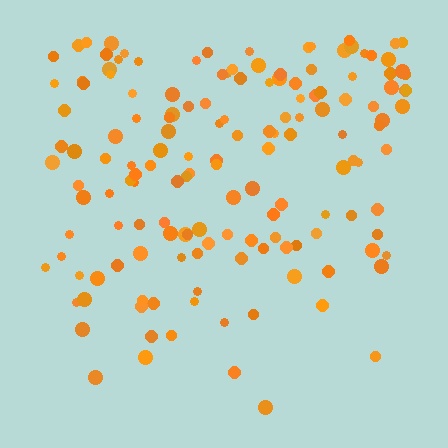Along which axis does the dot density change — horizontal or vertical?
Vertical.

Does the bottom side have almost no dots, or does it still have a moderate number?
Still a moderate number, just noticeably fewer than the top.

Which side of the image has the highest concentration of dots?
The top.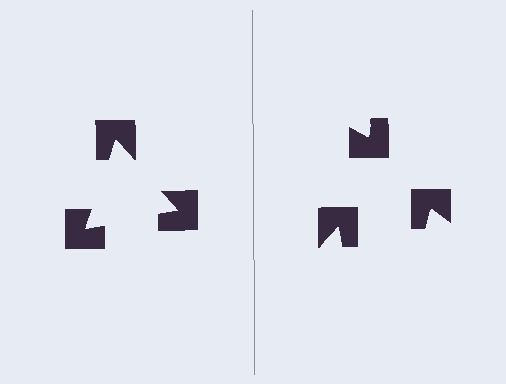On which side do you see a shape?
An illusory triangle appears on the left side. On the right side the wedge cuts are rotated, so no coherent shape forms.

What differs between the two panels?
The notched squares are positioned identically on both sides; only the wedge orientations differ. On the left they align to a triangle; on the right they are misaligned.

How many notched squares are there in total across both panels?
6 — 3 on each side.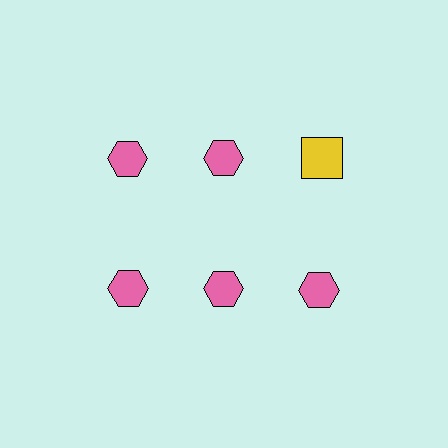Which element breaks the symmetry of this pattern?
The yellow square in the top row, center column breaks the symmetry. All other shapes are pink hexagons.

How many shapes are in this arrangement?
There are 6 shapes arranged in a grid pattern.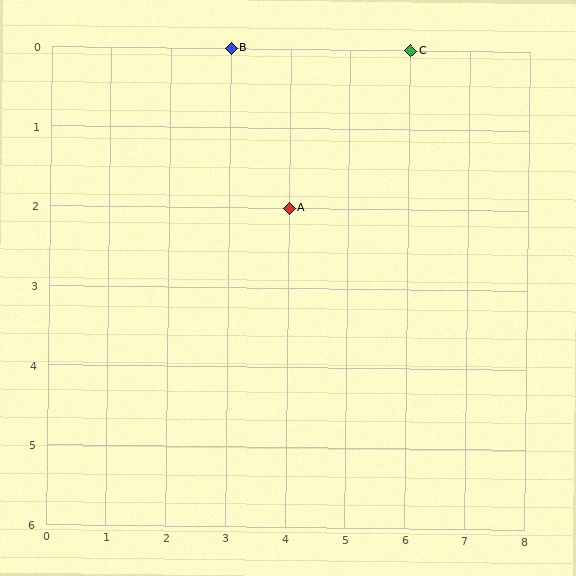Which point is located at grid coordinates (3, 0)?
Point B is at (3, 0).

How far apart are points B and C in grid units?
Points B and C are 3 columns apart.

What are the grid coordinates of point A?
Point A is at grid coordinates (4, 2).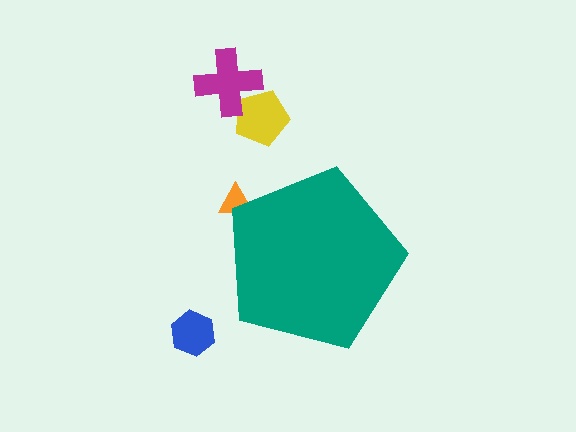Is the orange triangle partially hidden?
Yes, the orange triangle is partially hidden behind the teal pentagon.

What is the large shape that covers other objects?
A teal pentagon.